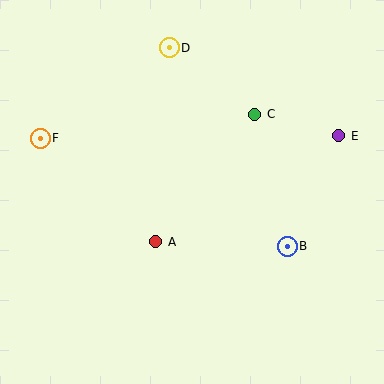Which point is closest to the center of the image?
Point A at (156, 242) is closest to the center.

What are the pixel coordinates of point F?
Point F is at (40, 138).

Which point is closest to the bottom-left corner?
Point A is closest to the bottom-left corner.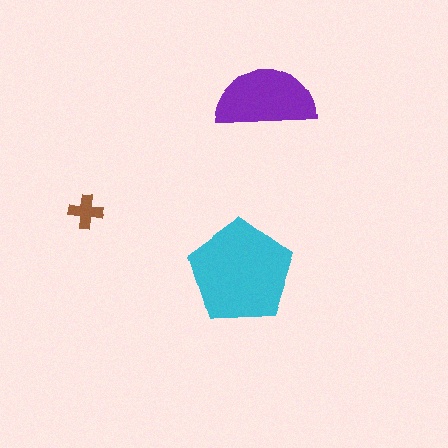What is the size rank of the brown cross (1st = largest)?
3rd.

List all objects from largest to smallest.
The cyan pentagon, the purple semicircle, the brown cross.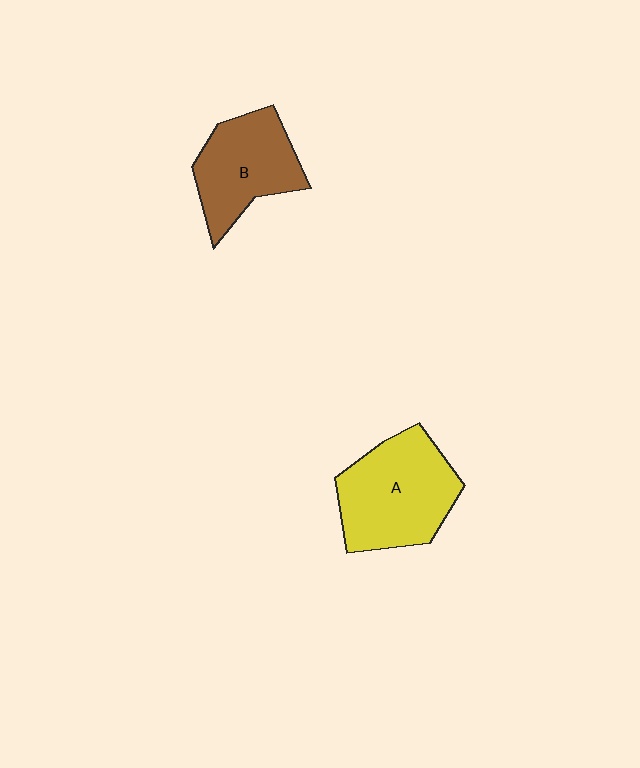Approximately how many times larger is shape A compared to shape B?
Approximately 1.3 times.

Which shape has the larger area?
Shape A (yellow).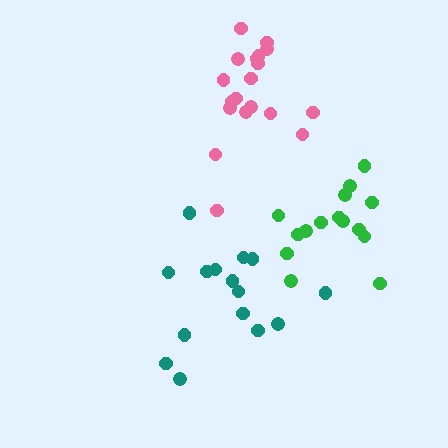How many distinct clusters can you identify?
There are 3 distinct clusters.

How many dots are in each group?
Group 1: 15 dots, Group 2: 15 dots, Group 3: 19 dots (49 total).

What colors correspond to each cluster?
The clusters are colored: teal, green, pink.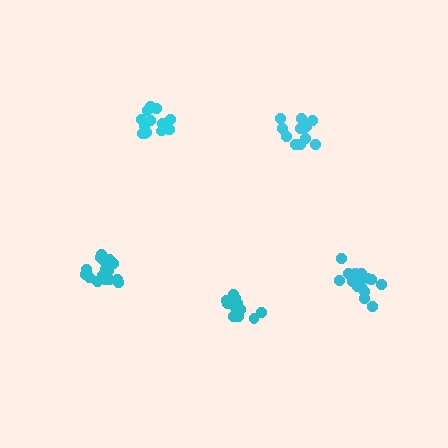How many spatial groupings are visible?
There are 5 spatial groupings.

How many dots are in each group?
Group 1: 19 dots, Group 2: 14 dots, Group 3: 14 dots, Group 4: 18 dots, Group 5: 13 dots (78 total).